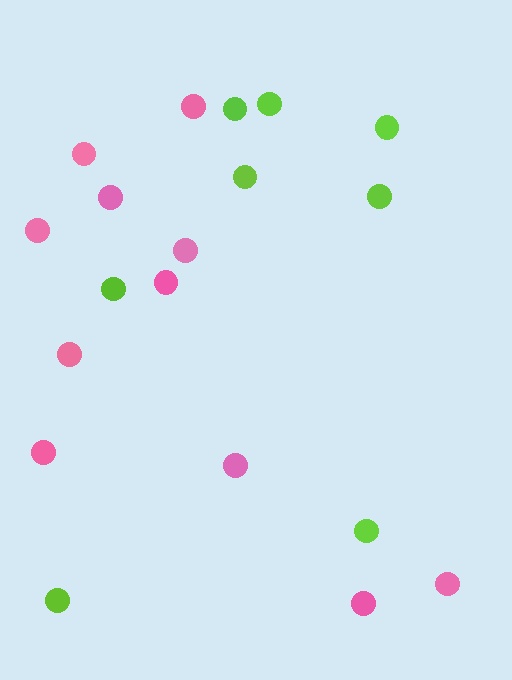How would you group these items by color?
There are 2 groups: one group of pink circles (11) and one group of lime circles (8).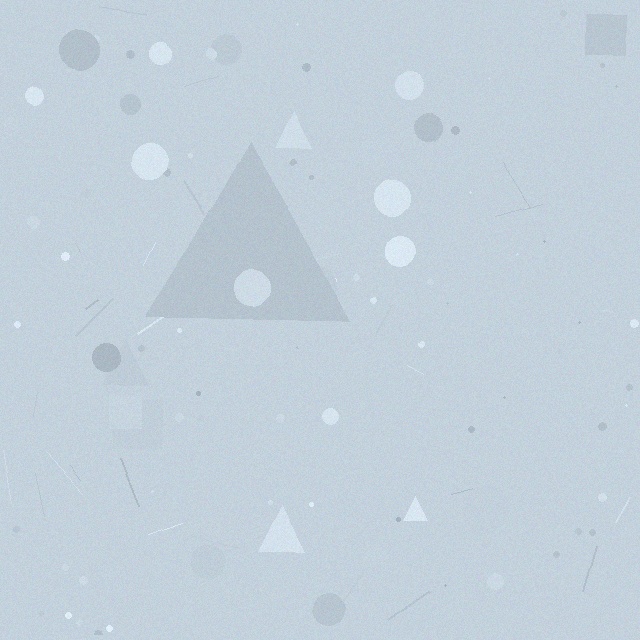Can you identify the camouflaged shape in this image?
The camouflaged shape is a triangle.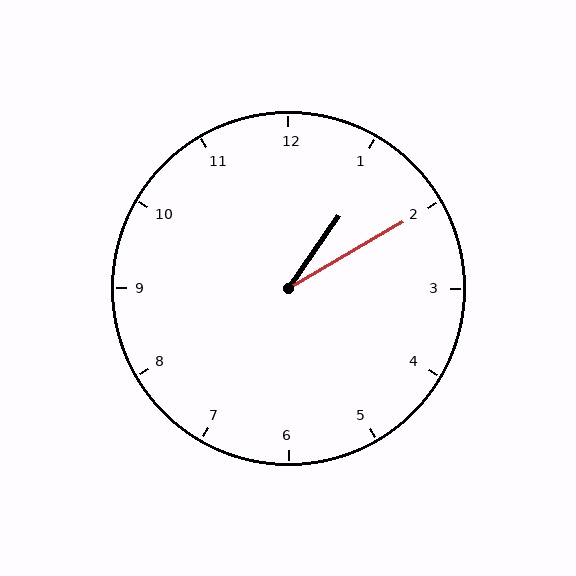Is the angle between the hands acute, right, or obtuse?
It is acute.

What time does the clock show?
1:10.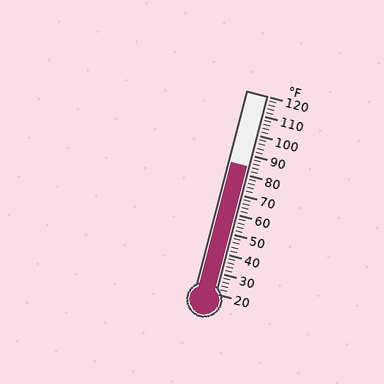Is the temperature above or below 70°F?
The temperature is above 70°F.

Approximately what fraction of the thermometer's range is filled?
The thermometer is filled to approximately 65% of its range.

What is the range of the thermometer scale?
The thermometer scale ranges from 20°F to 120°F.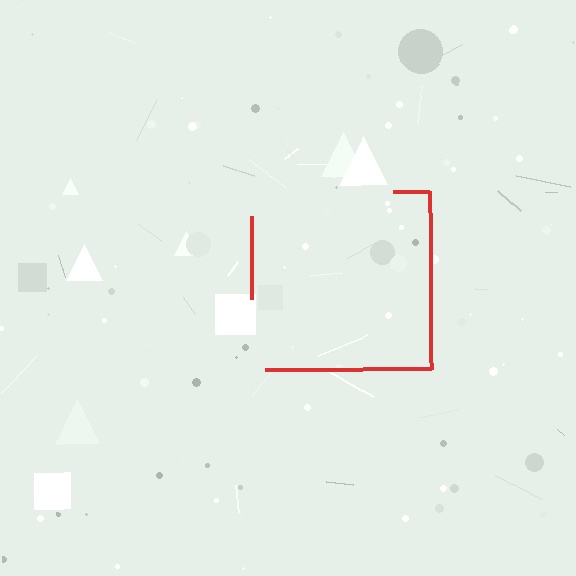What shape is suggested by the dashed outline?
The dashed outline suggests a square.